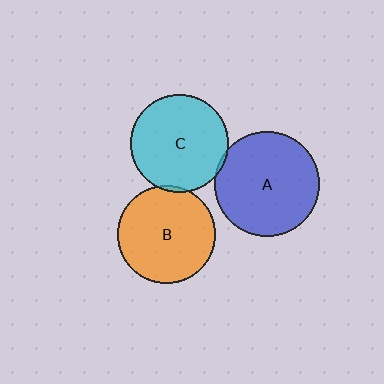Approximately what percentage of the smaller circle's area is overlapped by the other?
Approximately 5%.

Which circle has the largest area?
Circle A (blue).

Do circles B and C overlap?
Yes.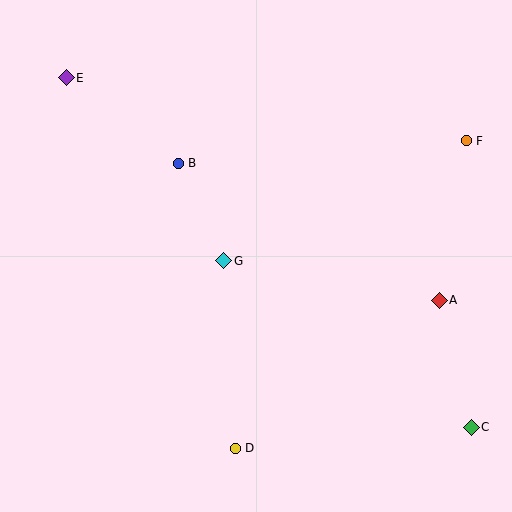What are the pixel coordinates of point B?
Point B is at (178, 163).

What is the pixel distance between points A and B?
The distance between A and B is 294 pixels.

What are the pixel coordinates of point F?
Point F is at (466, 141).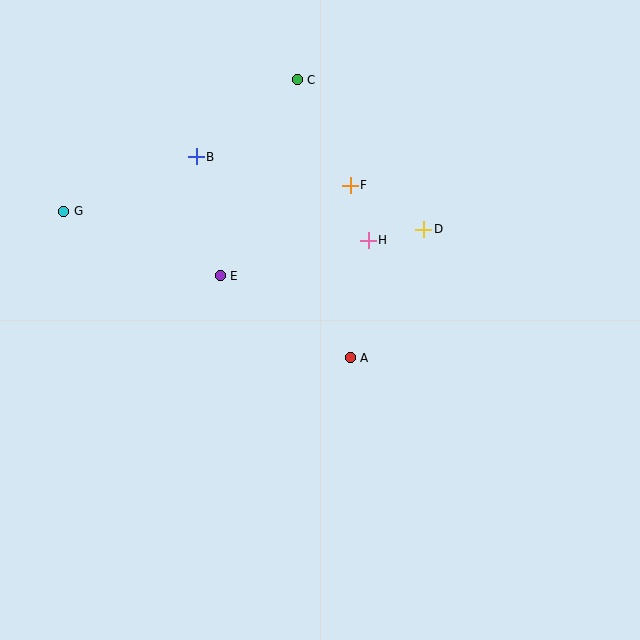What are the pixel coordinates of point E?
Point E is at (220, 276).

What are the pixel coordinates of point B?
Point B is at (196, 157).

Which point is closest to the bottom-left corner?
Point E is closest to the bottom-left corner.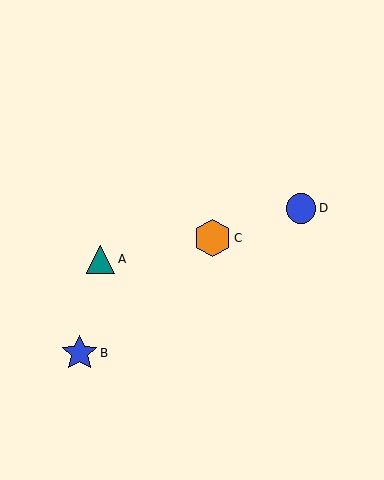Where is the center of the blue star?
The center of the blue star is at (79, 353).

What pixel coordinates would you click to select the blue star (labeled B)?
Click at (79, 353) to select the blue star B.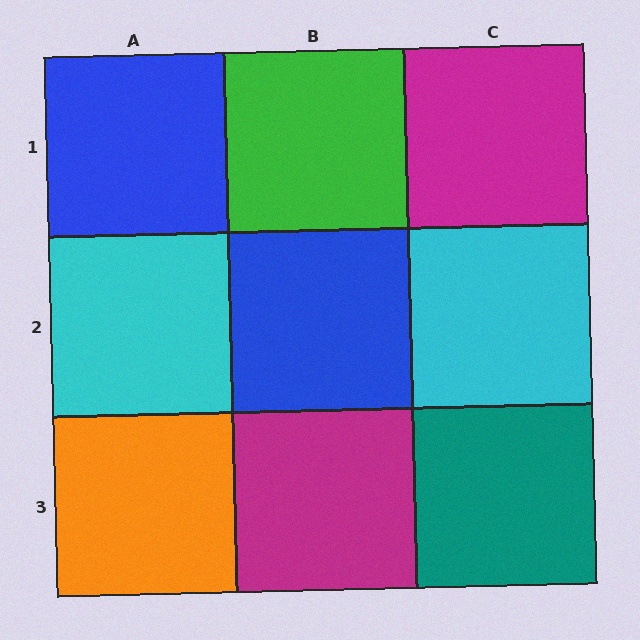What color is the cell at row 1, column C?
Magenta.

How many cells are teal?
1 cell is teal.